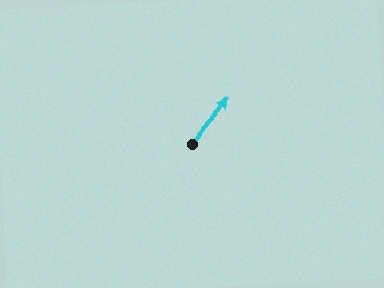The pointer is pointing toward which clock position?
Roughly 1 o'clock.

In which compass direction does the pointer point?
Northeast.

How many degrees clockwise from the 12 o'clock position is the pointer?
Approximately 40 degrees.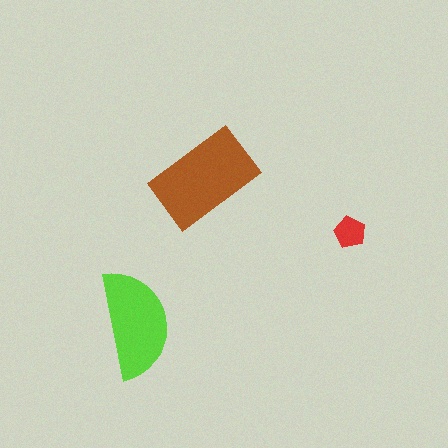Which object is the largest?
The brown rectangle.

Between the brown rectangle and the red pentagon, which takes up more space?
The brown rectangle.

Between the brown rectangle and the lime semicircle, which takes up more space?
The brown rectangle.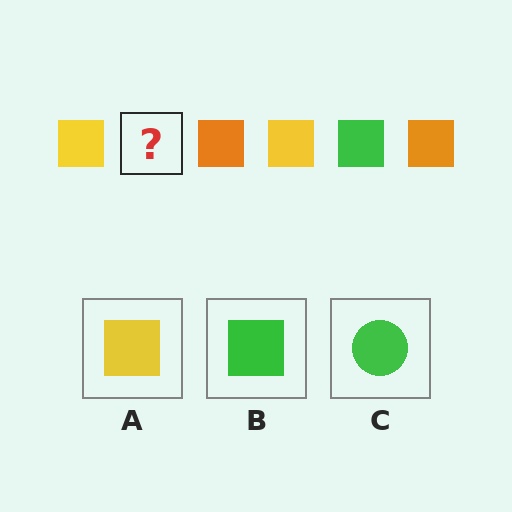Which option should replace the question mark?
Option B.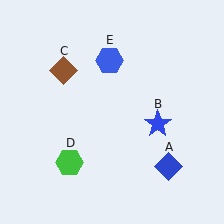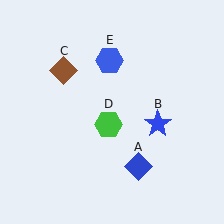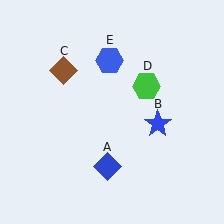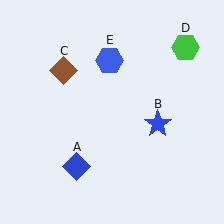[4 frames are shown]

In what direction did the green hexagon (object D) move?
The green hexagon (object D) moved up and to the right.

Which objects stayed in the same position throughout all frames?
Blue star (object B) and brown diamond (object C) and blue hexagon (object E) remained stationary.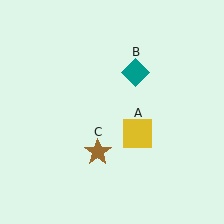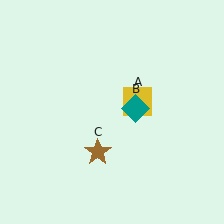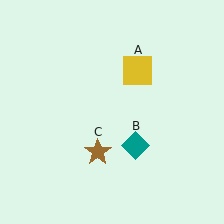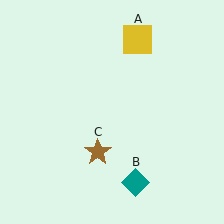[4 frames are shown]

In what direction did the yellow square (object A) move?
The yellow square (object A) moved up.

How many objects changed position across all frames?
2 objects changed position: yellow square (object A), teal diamond (object B).